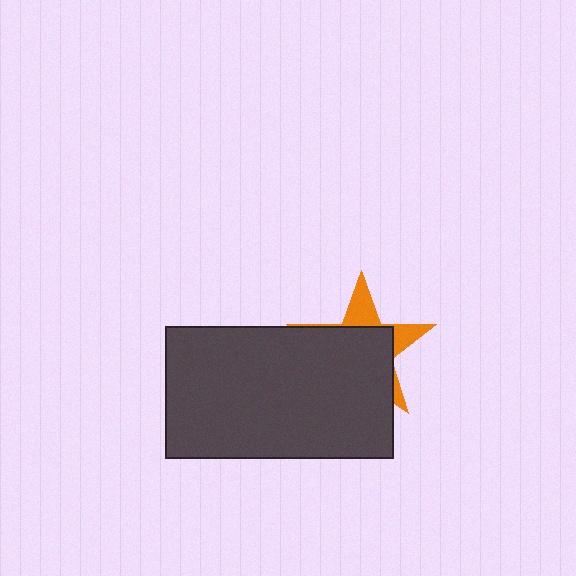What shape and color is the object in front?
The object in front is a dark gray rectangle.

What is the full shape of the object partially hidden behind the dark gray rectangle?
The partially hidden object is an orange star.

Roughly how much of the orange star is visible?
A small part of it is visible (roughly 31%).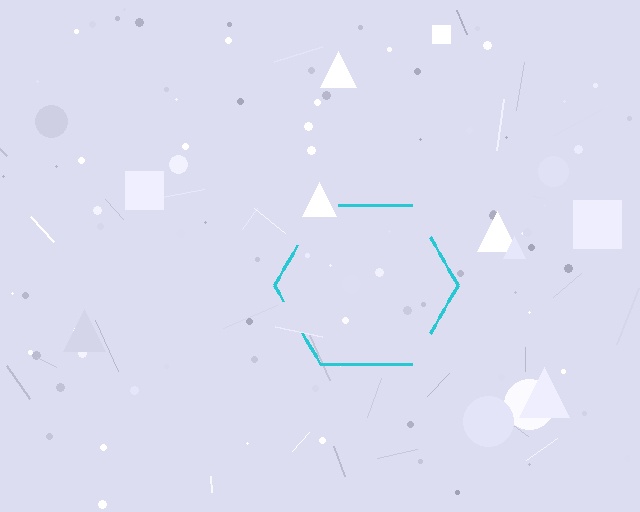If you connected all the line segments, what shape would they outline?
They would outline a hexagon.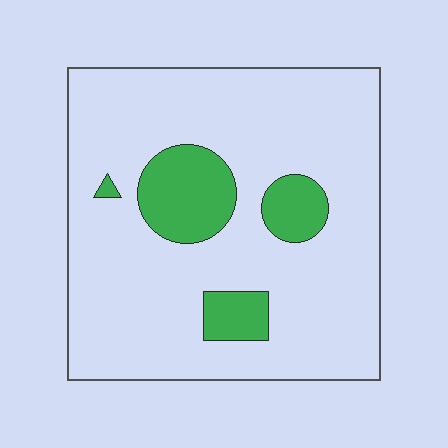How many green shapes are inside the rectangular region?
4.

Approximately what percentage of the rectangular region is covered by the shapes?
Approximately 15%.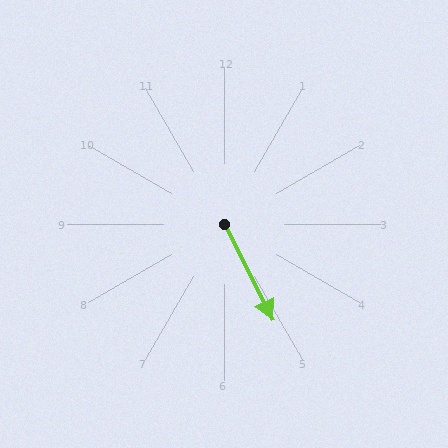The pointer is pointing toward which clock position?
Roughly 5 o'clock.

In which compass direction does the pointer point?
Southeast.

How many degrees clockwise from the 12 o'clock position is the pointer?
Approximately 153 degrees.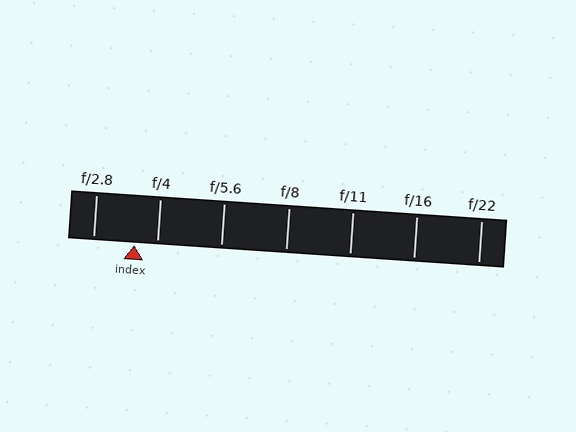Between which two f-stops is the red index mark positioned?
The index mark is between f/2.8 and f/4.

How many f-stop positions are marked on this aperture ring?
There are 7 f-stop positions marked.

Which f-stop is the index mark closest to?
The index mark is closest to f/4.